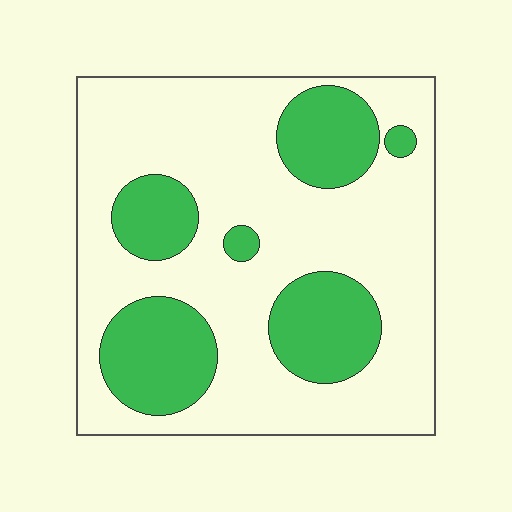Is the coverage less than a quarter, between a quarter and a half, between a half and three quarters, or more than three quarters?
Between a quarter and a half.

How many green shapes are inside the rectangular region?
6.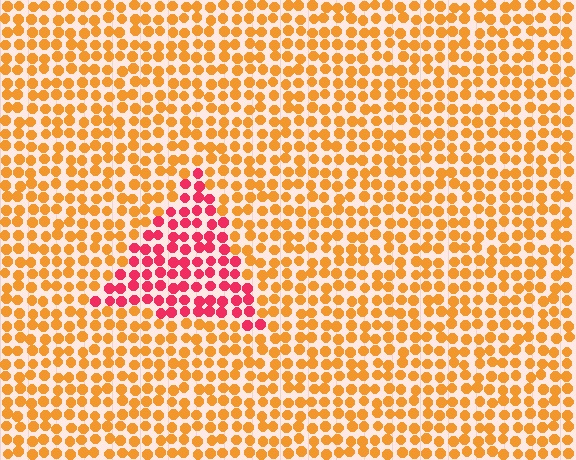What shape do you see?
I see a triangle.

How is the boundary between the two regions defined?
The boundary is defined purely by a slight shift in hue (about 48 degrees). Spacing, size, and orientation are identical on both sides.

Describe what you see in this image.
The image is filled with small orange elements in a uniform arrangement. A triangle-shaped region is visible where the elements are tinted to a slightly different hue, forming a subtle color boundary.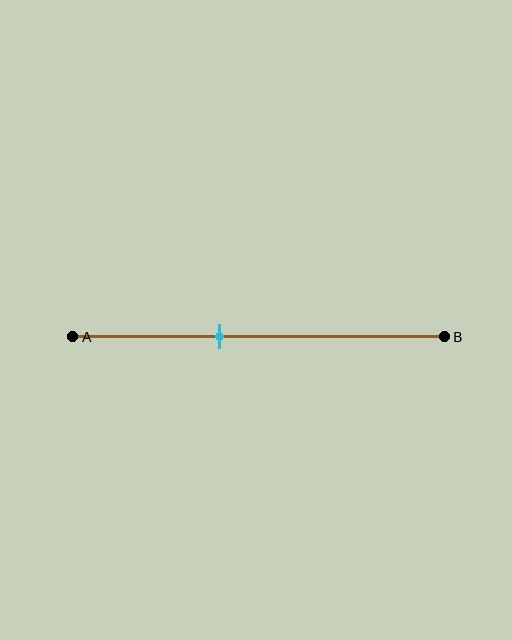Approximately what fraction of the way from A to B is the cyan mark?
The cyan mark is approximately 40% of the way from A to B.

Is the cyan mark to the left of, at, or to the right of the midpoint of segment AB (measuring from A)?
The cyan mark is to the left of the midpoint of segment AB.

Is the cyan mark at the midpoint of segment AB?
No, the mark is at about 40% from A, not at the 50% midpoint.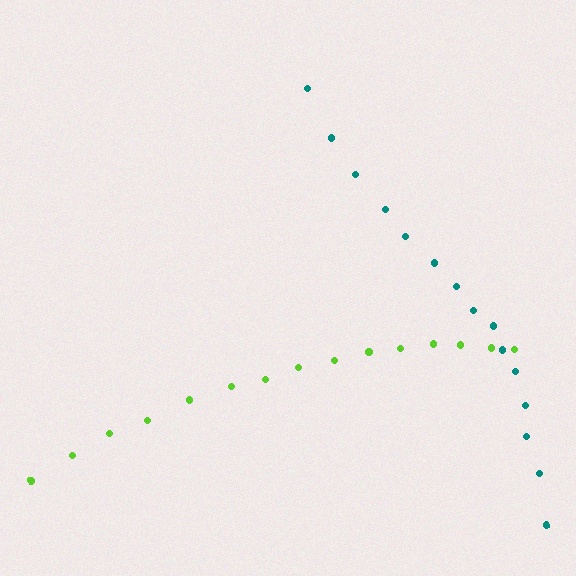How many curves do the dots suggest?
There are 2 distinct paths.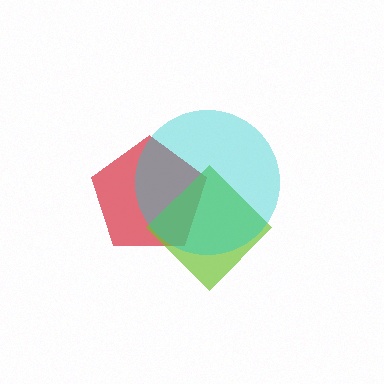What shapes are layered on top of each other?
The layered shapes are: a red pentagon, a lime diamond, a cyan circle.